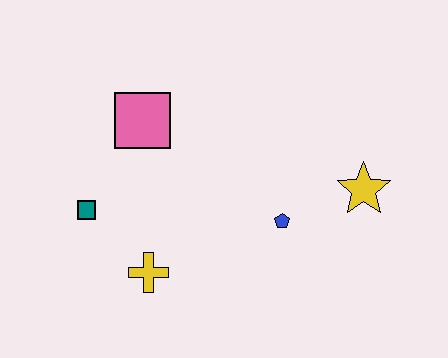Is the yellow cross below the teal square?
Yes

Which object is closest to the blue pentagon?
The yellow star is closest to the blue pentagon.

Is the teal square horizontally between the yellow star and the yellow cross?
No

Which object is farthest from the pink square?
The yellow star is farthest from the pink square.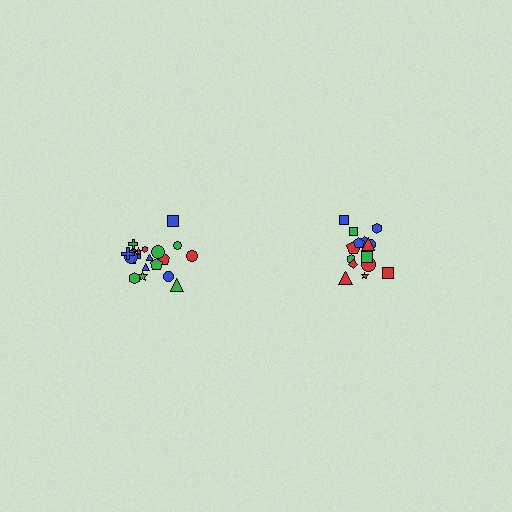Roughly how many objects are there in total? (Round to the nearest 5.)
Roughly 35 objects in total.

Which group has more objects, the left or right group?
The left group.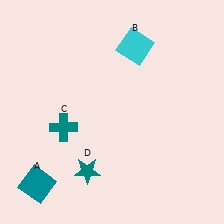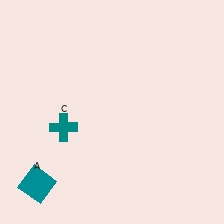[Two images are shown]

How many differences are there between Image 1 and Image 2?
There are 2 differences between the two images.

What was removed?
The cyan square (B), the teal star (D) were removed in Image 2.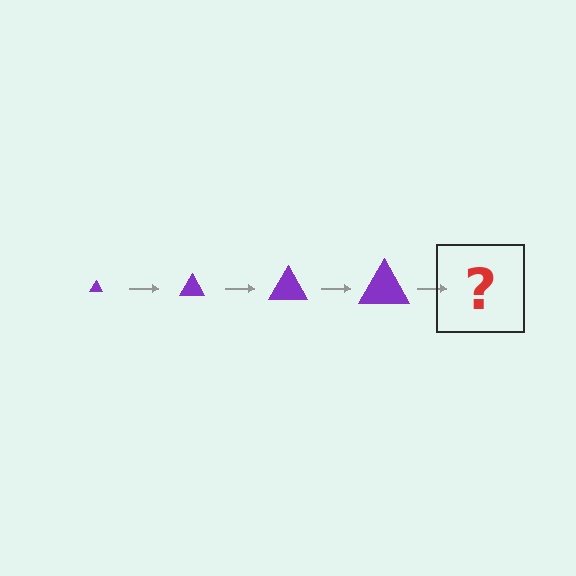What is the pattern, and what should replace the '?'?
The pattern is that the triangle gets progressively larger each step. The '?' should be a purple triangle, larger than the previous one.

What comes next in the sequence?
The next element should be a purple triangle, larger than the previous one.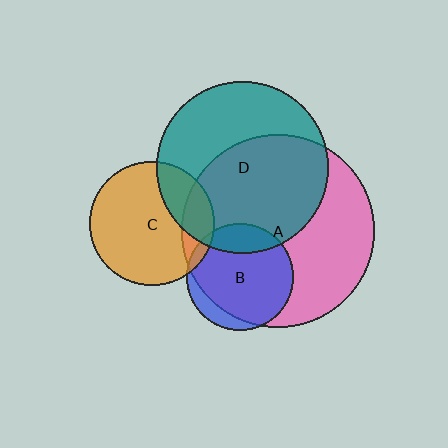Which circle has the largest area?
Circle A (pink).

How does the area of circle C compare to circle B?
Approximately 1.4 times.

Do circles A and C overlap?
Yes.